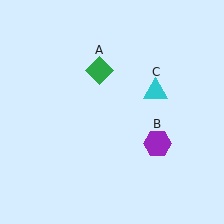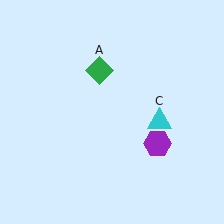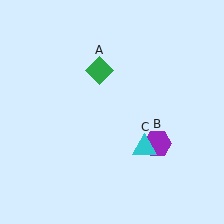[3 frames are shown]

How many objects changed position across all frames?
1 object changed position: cyan triangle (object C).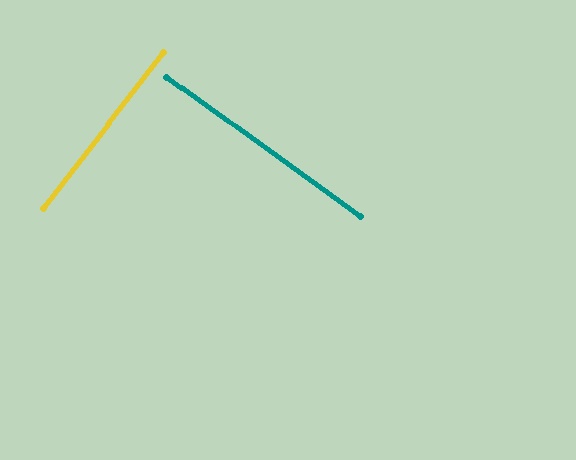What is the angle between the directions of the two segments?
Approximately 88 degrees.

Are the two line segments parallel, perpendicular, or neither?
Perpendicular — they meet at approximately 88°.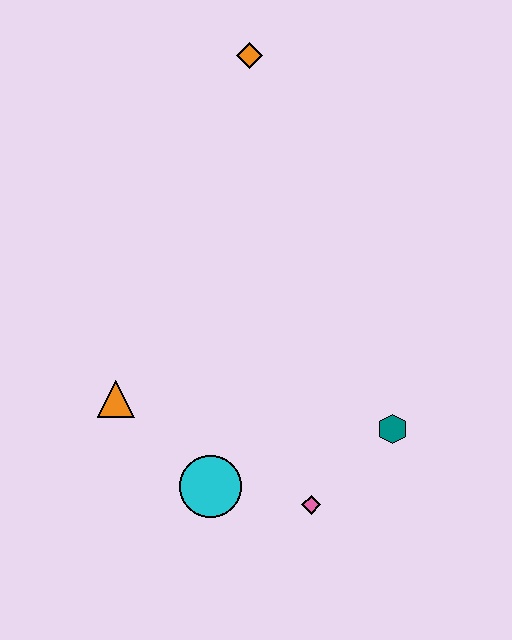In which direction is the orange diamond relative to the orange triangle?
The orange diamond is above the orange triangle.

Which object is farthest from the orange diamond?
The pink diamond is farthest from the orange diamond.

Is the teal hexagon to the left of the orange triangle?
No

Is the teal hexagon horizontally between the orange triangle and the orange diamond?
No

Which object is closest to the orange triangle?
The cyan circle is closest to the orange triangle.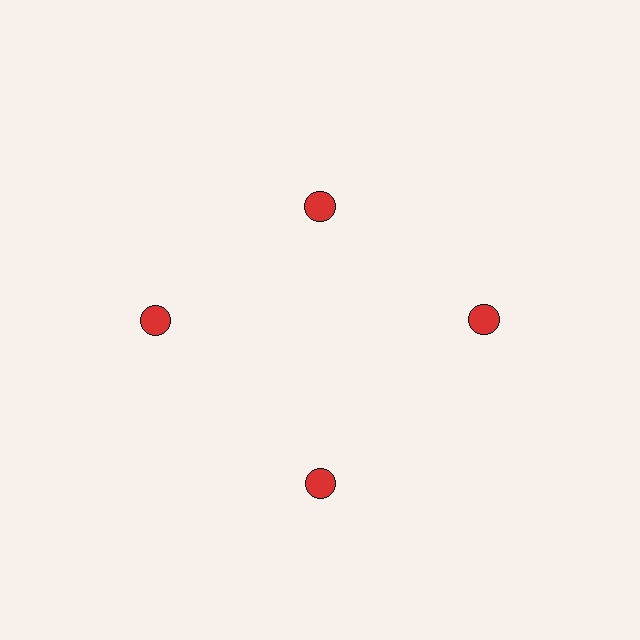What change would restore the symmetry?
The symmetry would be restored by moving it outward, back onto the ring so that all 4 circles sit at equal angles and equal distance from the center.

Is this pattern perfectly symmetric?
No. The 4 red circles are arranged in a ring, but one element near the 12 o'clock position is pulled inward toward the center, breaking the 4-fold rotational symmetry.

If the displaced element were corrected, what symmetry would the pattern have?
It would have 4-fold rotational symmetry — the pattern would map onto itself every 90 degrees.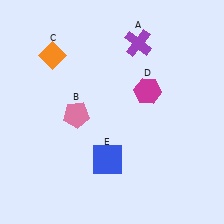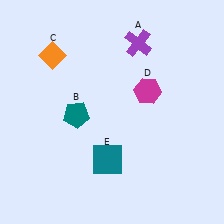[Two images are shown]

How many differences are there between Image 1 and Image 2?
There are 2 differences between the two images.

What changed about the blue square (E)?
In Image 1, E is blue. In Image 2, it changed to teal.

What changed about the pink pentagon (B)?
In Image 1, B is pink. In Image 2, it changed to teal.